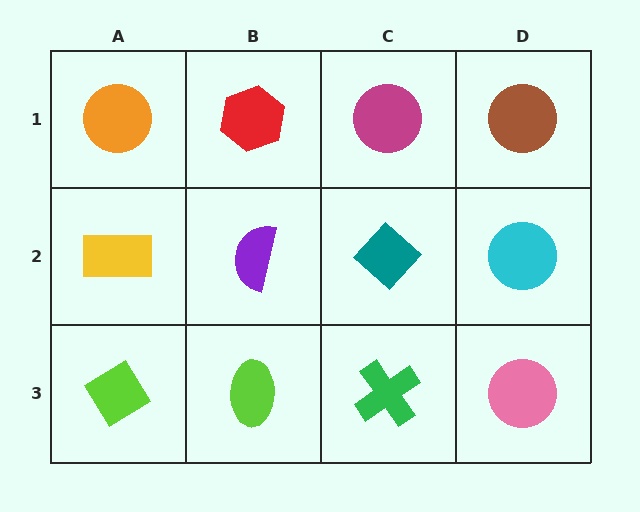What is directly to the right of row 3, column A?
A lime ellipse.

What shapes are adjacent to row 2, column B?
A red hexagon (row 1, column B), a lime ellipse (row 3, column B), a yellow rectangle (row 2, column A), a teal diamond (row 2, column C).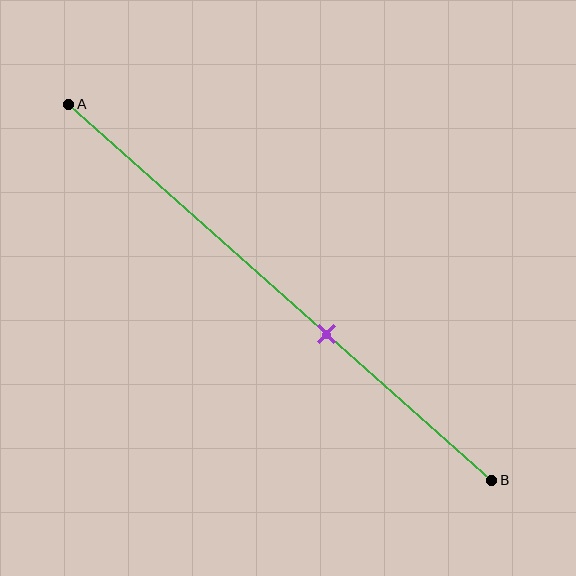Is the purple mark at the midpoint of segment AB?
No, the mark is at about 60% from A, not at the 50% midpoint.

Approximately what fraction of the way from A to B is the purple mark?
The purple mark is approximately 60% of the way from A to B.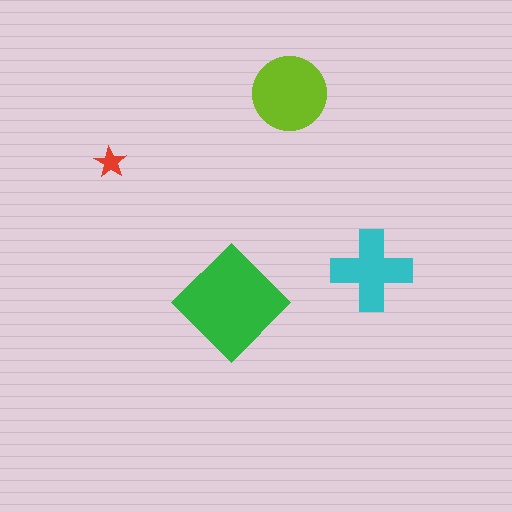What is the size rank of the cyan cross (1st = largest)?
3rd.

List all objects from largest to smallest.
The green diamond, the lime circle, the cyan cross, the red star.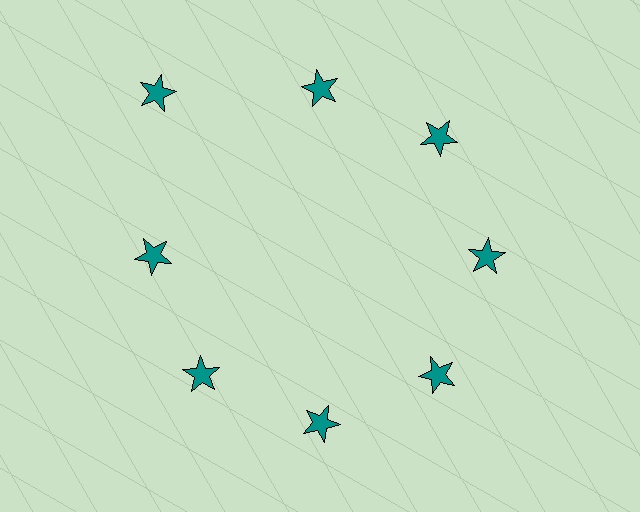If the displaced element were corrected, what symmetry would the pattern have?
It would have 8-fold rotational symmetry — the pattern would map onto itself every 45 degrees.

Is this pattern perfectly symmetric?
No. The 8 teal stars are arranged in a ring, but one element near the 10 o'clock position is pushed outward from the center, breaking the 8-fold rotational symmetry.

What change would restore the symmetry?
The symmetry would be restored by moving it inward, back onto the ring so that all 8 stars sit at equal angles and equal distance from the center.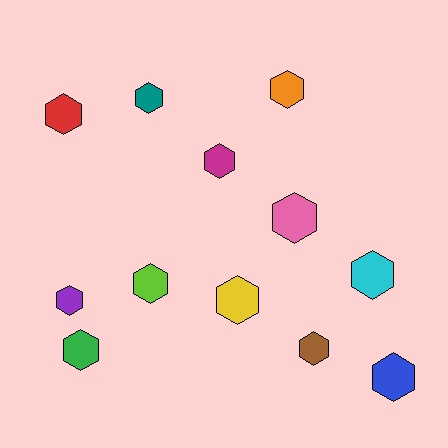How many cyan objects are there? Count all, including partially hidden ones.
There is 1 cyan object.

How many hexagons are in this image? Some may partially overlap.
There are 12 hexagons.